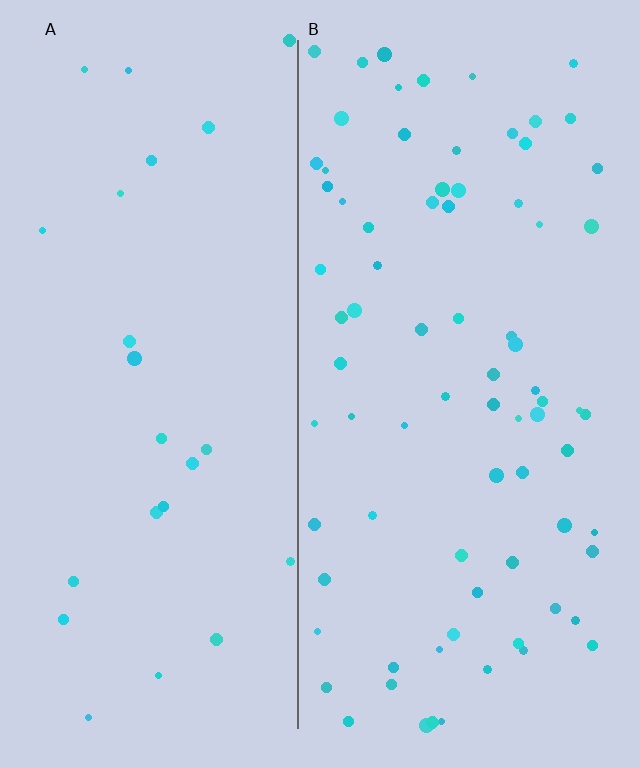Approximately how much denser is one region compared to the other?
Approximately 3.2× — region B over region A.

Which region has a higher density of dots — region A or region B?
B (the right).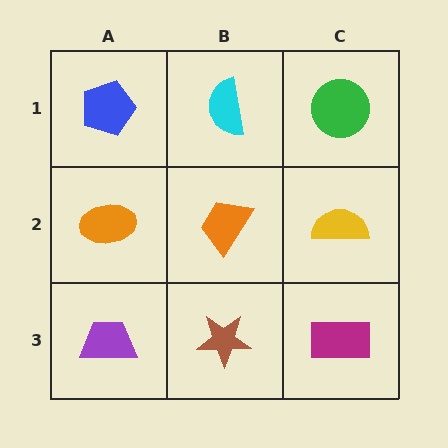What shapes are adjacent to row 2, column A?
A blue pentagon (row 1, column A), a purple trapezoid (row 3, column A), an orange trapezoid (row 2, column B).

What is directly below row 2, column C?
A magenta rectangle.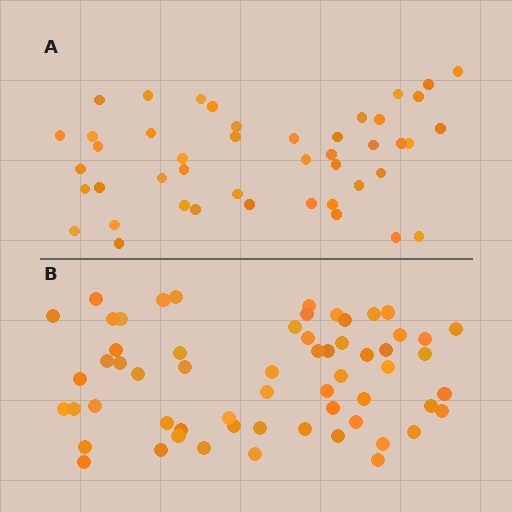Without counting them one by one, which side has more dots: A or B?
Region B (the bottom region) has more dots.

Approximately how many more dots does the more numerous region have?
Region B has approximately 15 more dots than region A.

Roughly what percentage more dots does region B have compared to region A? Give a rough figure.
About 35% more.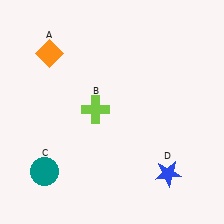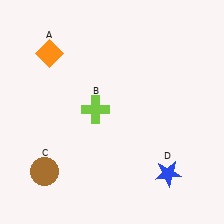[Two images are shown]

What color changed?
The circle (C) changed from teal in Image 1 to brown in Image 2.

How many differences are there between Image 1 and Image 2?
There is 1 difference between the two images.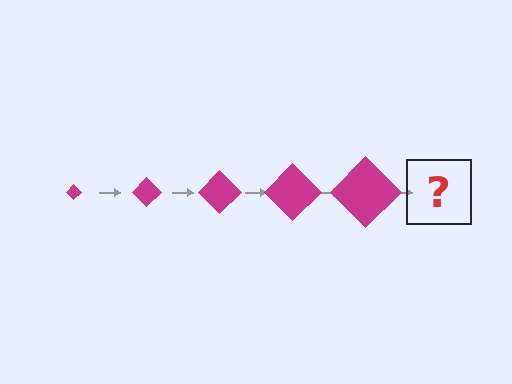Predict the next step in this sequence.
The next step is a magenta diamond, larger than the previous one.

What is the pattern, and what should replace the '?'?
The pattern is that the diamond gets progressively larger each step. The '?' should be a magenta diamond, larger than the previous one.